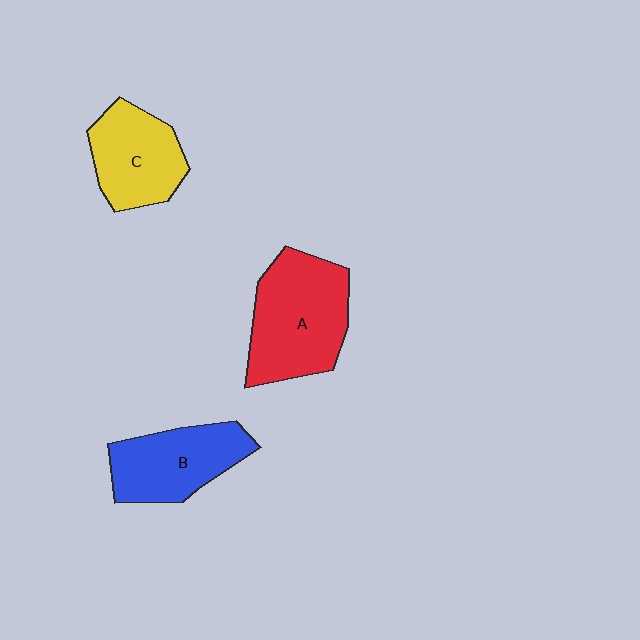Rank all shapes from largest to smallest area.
From largest to smallest: A (red), B (blue), C (yellow).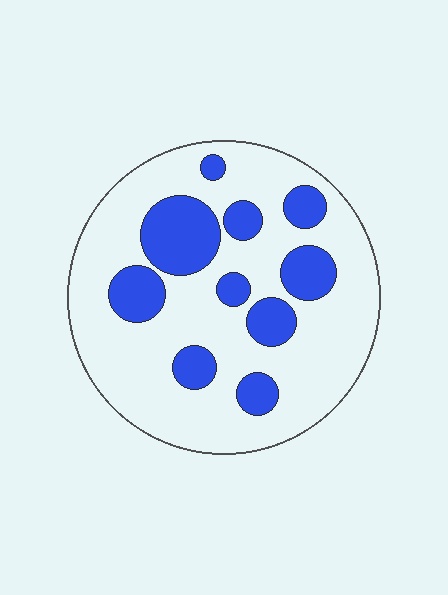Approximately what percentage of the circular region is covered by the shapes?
Approximately 25%.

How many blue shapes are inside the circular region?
10.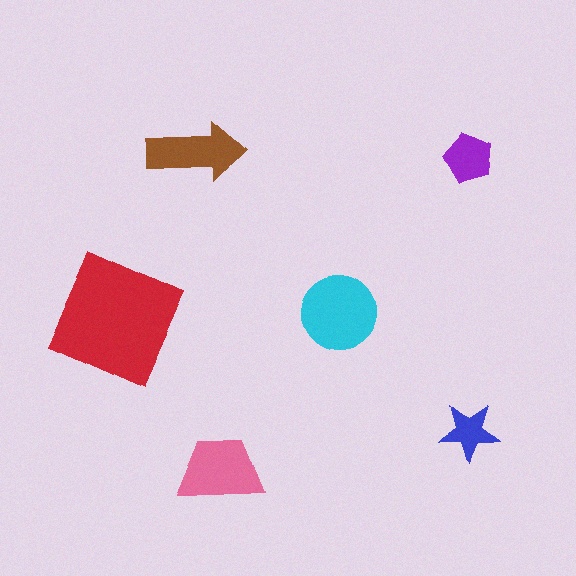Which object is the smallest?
The blue star.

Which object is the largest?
The red square.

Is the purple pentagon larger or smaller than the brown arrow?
Smaller.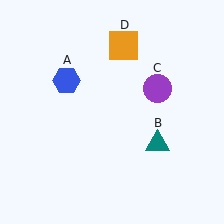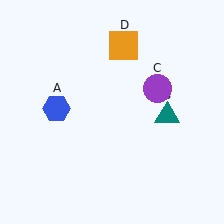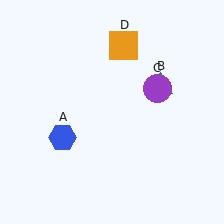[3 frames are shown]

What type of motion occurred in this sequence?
The blue hexagon (object A), teal triangle (object B) rotated counterclockwise around the center of the scene.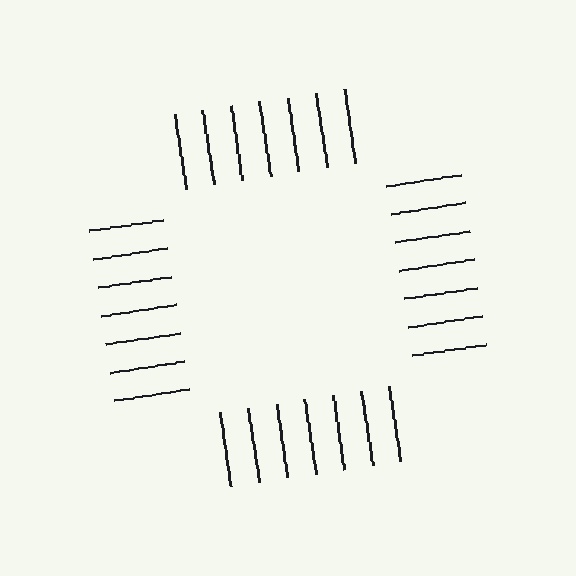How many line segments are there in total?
28 — 7 along each of the 4 edges.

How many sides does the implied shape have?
4 sides — the line-ends trace a square.